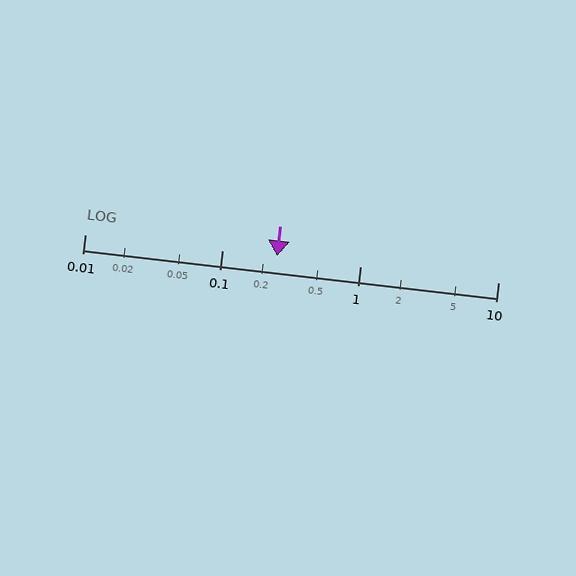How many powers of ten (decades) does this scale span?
The scale spans 3 decades, from 0.01 to 10.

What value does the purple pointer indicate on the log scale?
The pointer indicates approximately 0.25.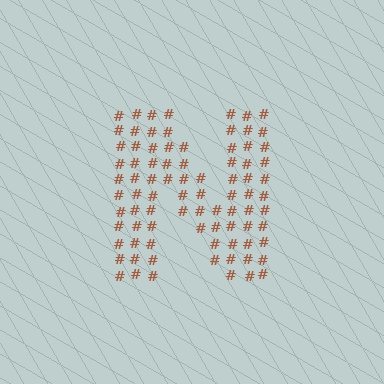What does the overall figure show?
The overall figure shows the letter N.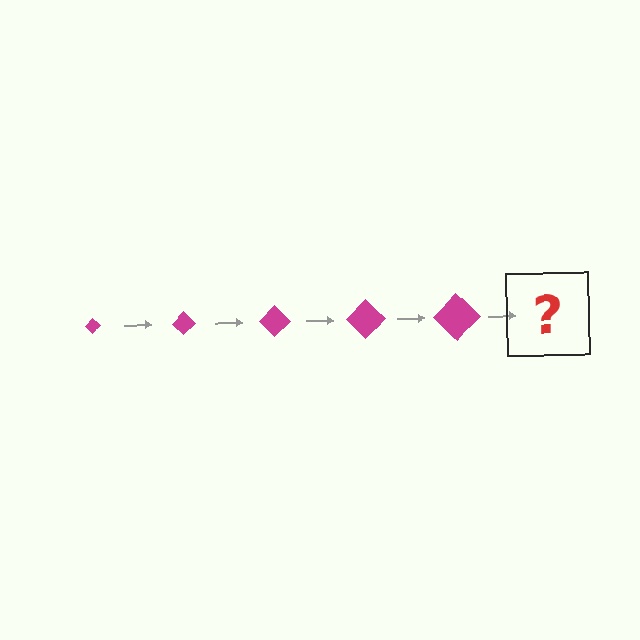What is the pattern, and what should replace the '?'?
The pattern is that the diamond gets progressively larger each step. The '?' should be a magenta diamond, larger than the previous one.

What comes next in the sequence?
The next element should be a magenta diamond, larger than the previous one.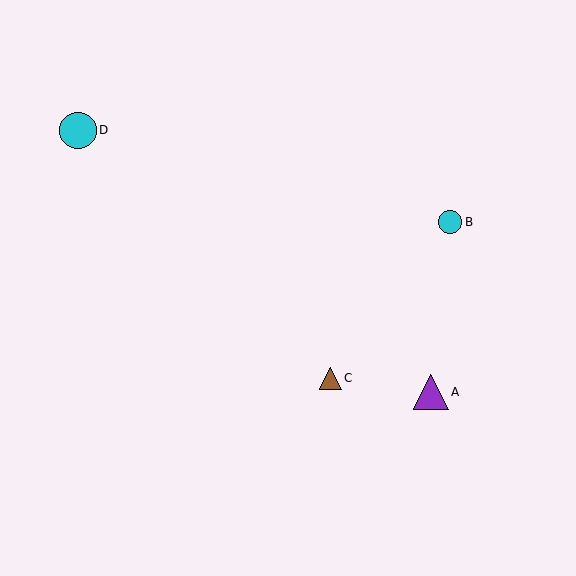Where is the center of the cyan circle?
The center of the cyan circle is at (450, 222).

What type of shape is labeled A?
Shape A is a purple triangle.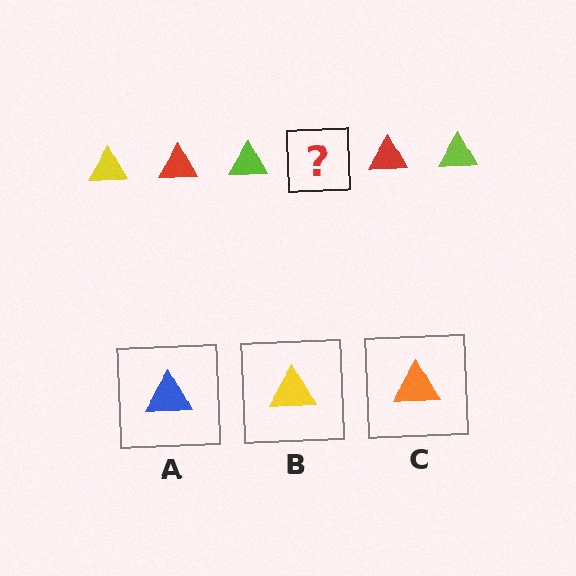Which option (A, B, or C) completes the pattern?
B.